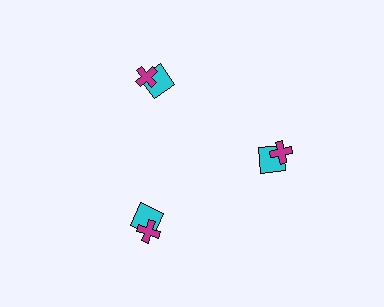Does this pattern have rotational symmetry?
Yes, this pattern has 3-fold rotational symmetry. It looks the same after rotating 120 degrees around the center.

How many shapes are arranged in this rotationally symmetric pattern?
There are 6 shapes, arranged in 3 groups of 2.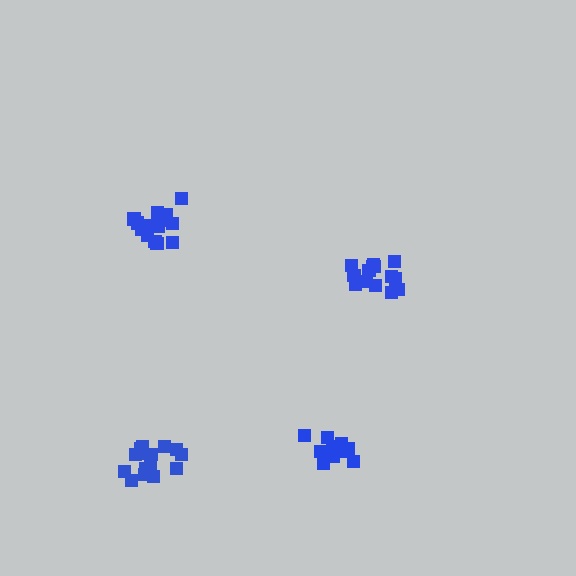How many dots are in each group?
Group 1: 16 dots, Group 2: 15 dots, Group 3: 16 dots, Group 4: 13 dots (60 total).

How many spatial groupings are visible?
There are 4 spatial groupings.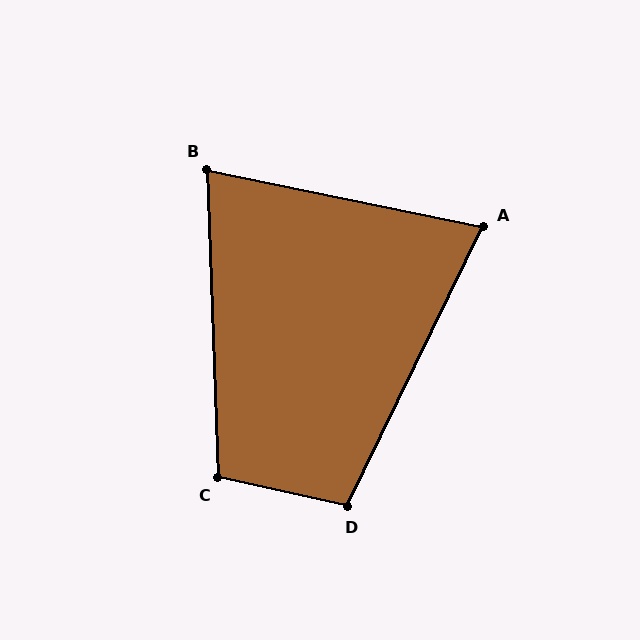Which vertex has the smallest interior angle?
A, at approximately 76 degrees.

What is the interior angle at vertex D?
Approximately 104 degrees (obtuse).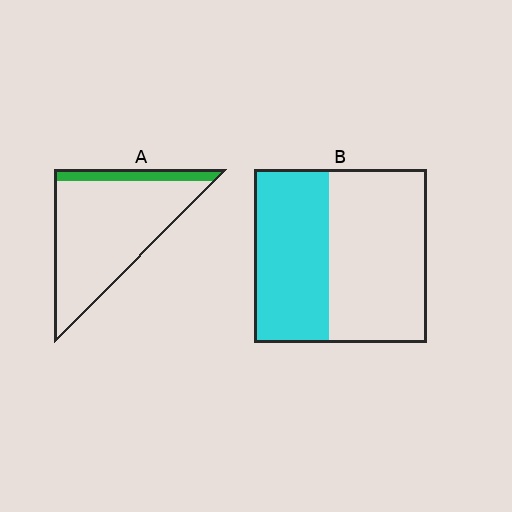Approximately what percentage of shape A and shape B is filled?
A is approximately 15% and B is approximately 45%.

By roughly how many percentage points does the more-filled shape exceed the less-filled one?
By roughly 30 percentage points (B over A).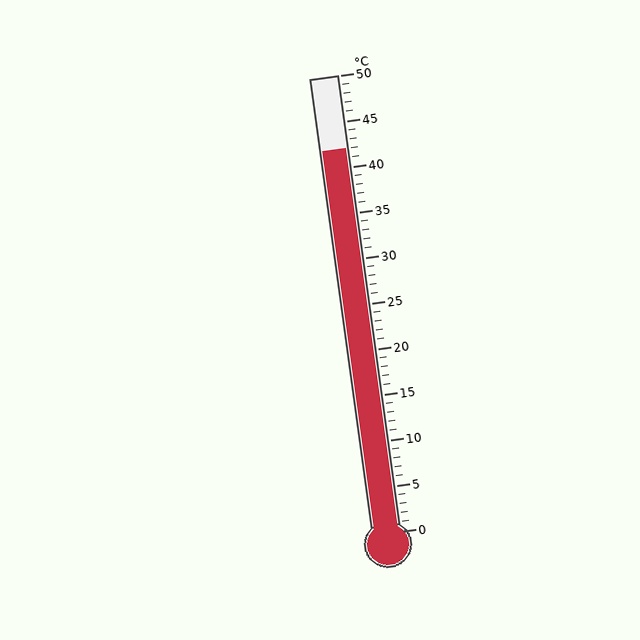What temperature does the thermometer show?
The thermometer shows approximately 42°C.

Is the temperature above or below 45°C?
The temperature is below 45°C.